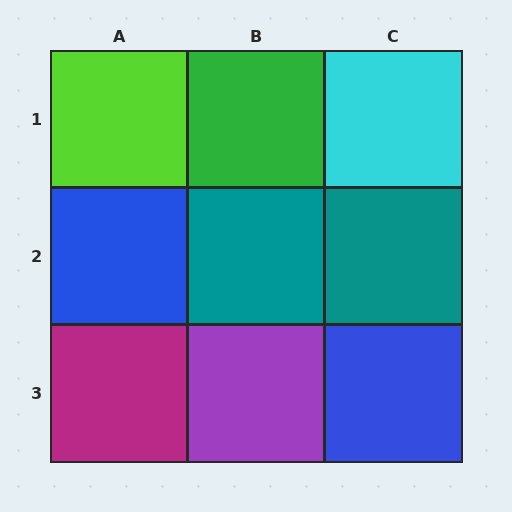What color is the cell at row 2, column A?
Blue.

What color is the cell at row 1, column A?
Lime.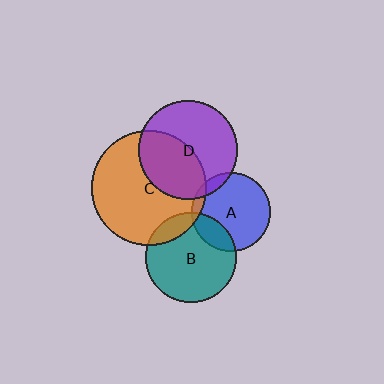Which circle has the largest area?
Circle C (orange).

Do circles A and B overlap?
Yes.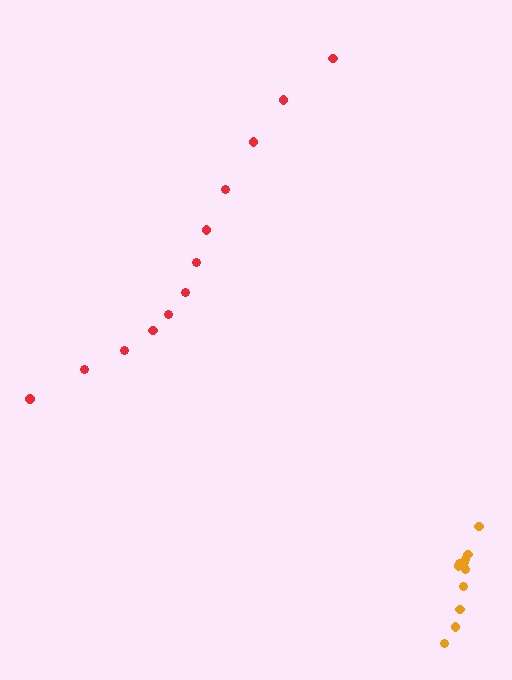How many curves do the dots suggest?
There are 2 distinct paths.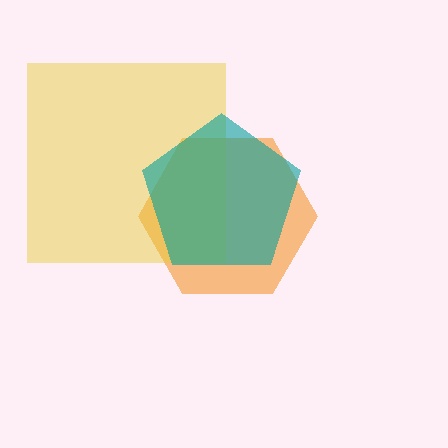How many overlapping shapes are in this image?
There are 3 overlapping shapes in the image.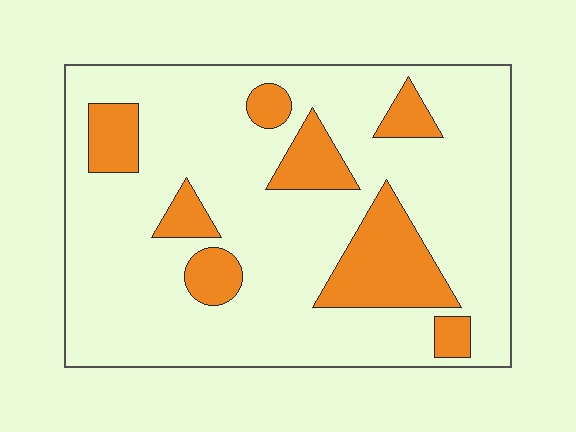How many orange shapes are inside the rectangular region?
8.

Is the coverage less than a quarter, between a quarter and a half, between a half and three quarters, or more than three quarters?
Less than a quarter.